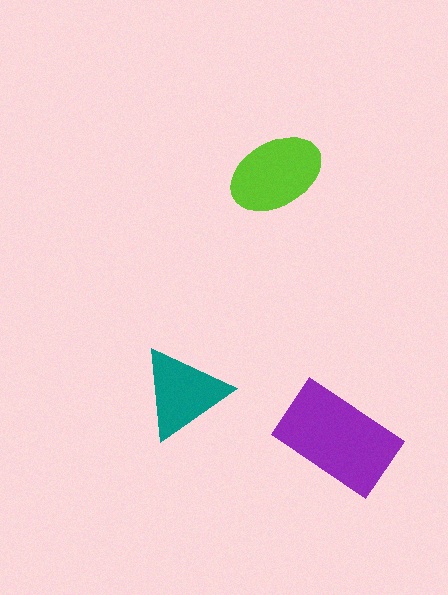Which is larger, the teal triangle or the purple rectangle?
The purple rectangle.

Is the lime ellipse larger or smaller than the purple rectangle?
Smaller.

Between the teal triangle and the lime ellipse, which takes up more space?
The lime ellipse.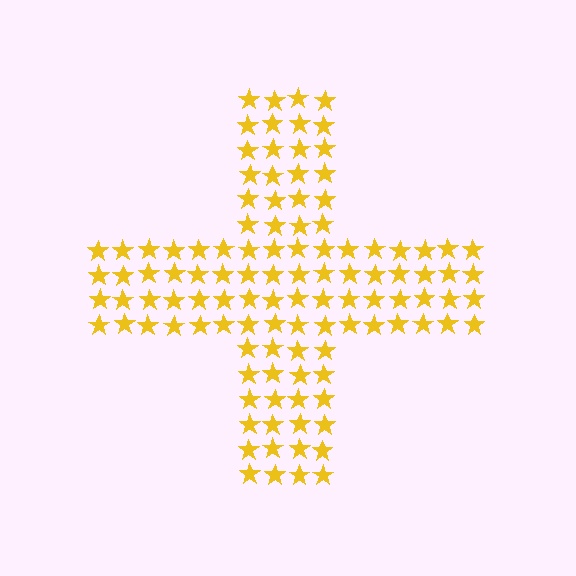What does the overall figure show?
The overall figure shows a cross.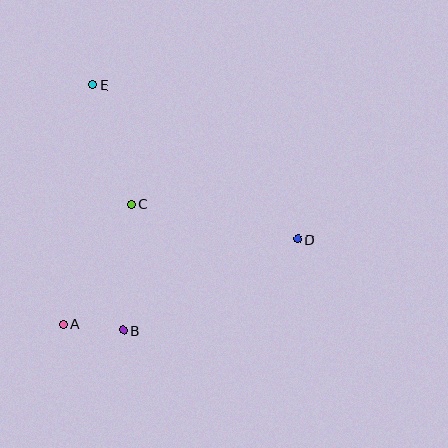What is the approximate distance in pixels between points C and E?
The distance between C and E is approximately 126 pixels.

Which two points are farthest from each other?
Points D and E are farthest from each other.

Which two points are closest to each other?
Points A and B are closest to each other.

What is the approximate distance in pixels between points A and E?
The distance between A and E is approximately 241 pixels.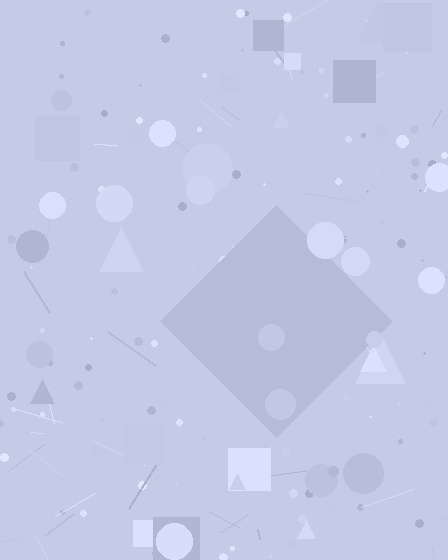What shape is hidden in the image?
A diamond is hidden in the image.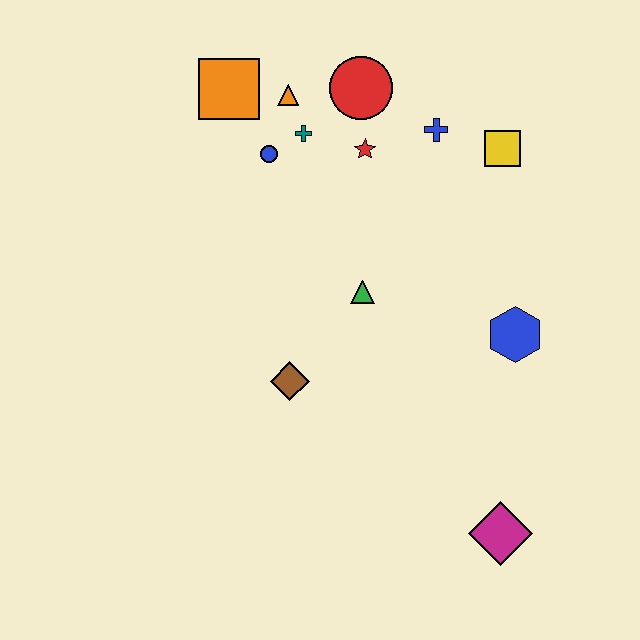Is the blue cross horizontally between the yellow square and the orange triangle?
Yes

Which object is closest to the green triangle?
The brown diamond is closest to the green triangle.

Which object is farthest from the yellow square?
The magenta diamond is farthest from the yellow square.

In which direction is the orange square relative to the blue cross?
The orange square is to the left of the blue cross.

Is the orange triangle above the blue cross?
Yes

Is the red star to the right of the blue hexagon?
No